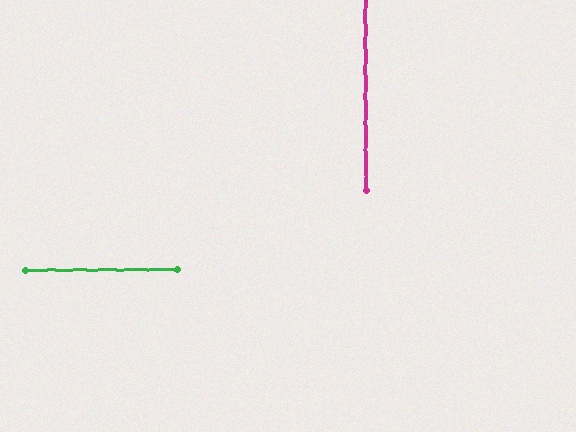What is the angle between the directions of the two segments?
Approximately 90 degrees.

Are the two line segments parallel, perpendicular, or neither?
Perpendicular — they meet at approximately 90°.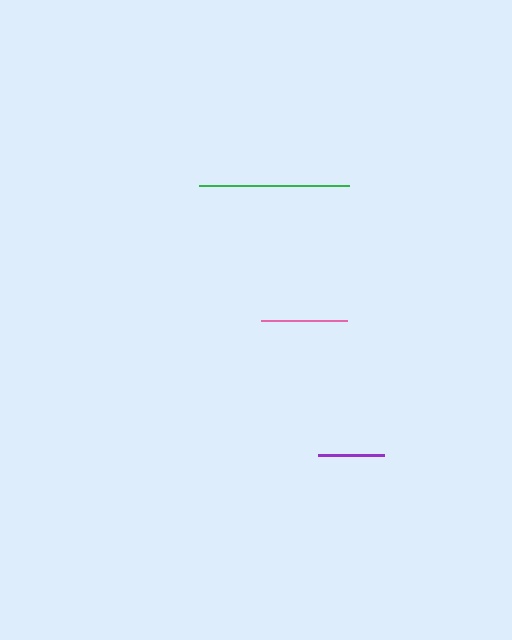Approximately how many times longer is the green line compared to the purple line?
The green line is approximately 2.3 times the length of the purple line.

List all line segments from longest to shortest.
From longest to shortest: green, pink, purple.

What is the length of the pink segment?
The pink segment is approximately 86 pixels long.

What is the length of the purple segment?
The purple segment is approximately 66 pixels long.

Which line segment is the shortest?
The purple line is the shortest at approximately 66 pixels.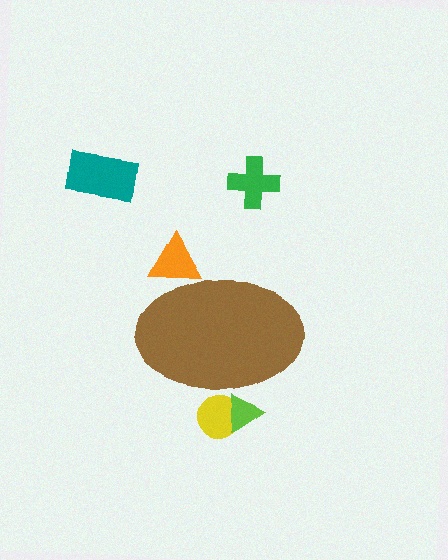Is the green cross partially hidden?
No, the green cross is fully visible.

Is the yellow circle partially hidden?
Yes, the yellow circle is partially hidden behind the brown ellipse.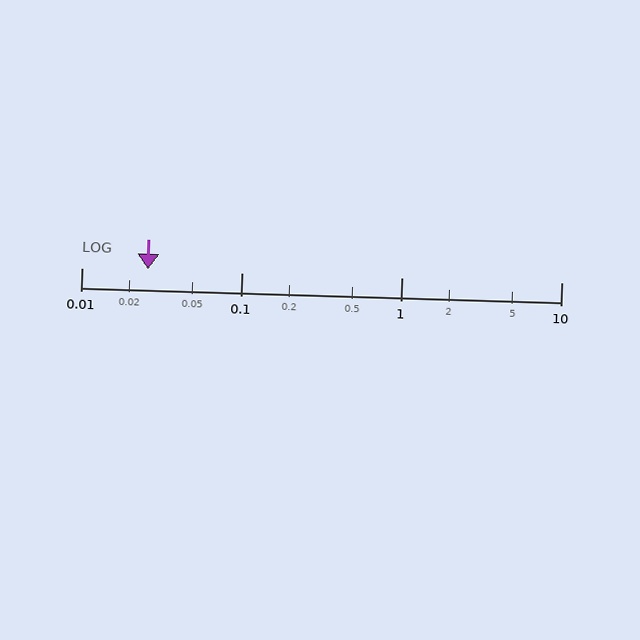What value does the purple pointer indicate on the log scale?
The pointer indicates approximately 0.026.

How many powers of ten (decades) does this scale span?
The scale spans 3 decades, from 0.01 to 10.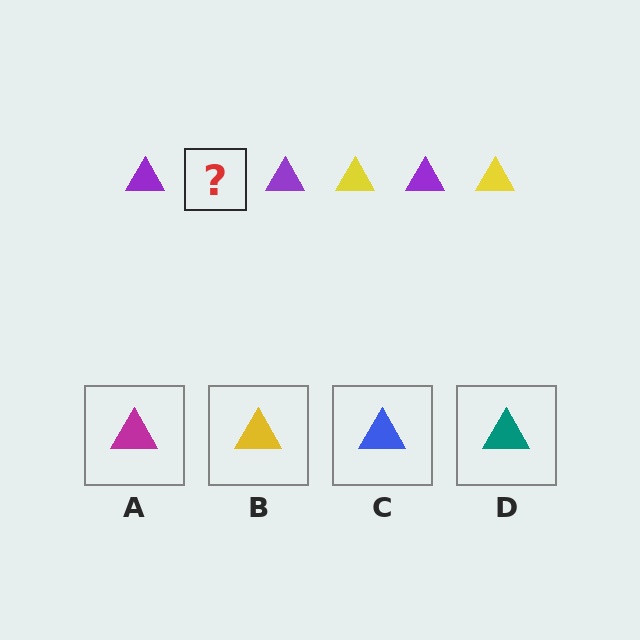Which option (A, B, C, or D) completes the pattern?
B.